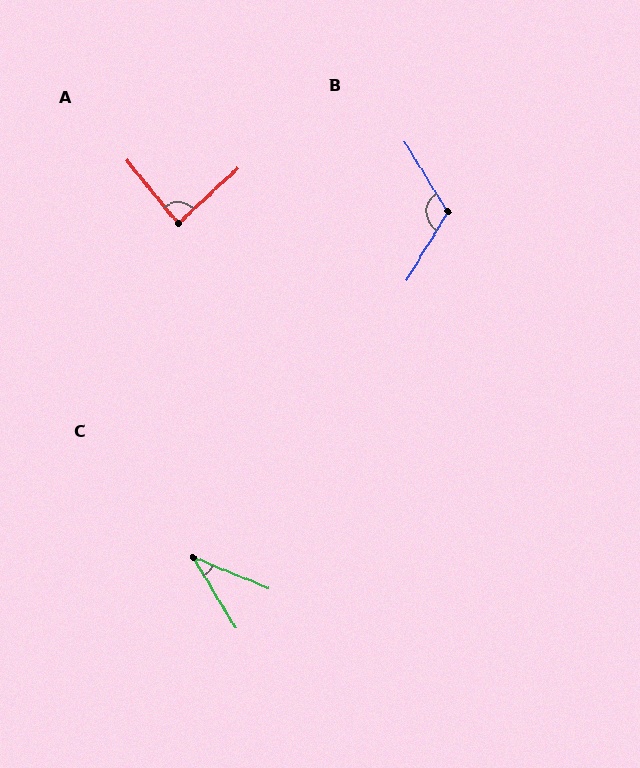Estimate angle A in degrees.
Approximately 86 degrees.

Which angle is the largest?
B, at approximately 118 degrees.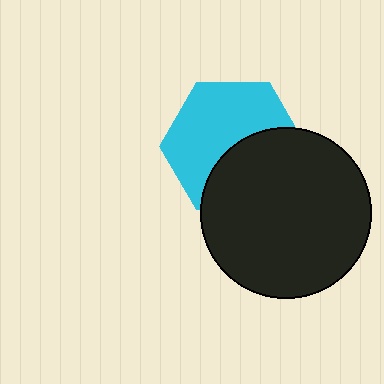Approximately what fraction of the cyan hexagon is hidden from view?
Roughly 42% of the cyan hexagon is hidden behind the black circle.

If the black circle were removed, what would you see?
You would see the complete cyan hexagon.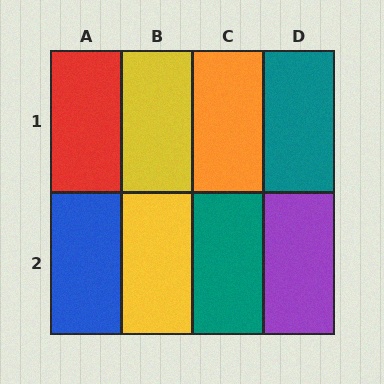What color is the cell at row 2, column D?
Purple.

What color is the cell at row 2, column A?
Blue.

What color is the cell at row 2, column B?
Yellow.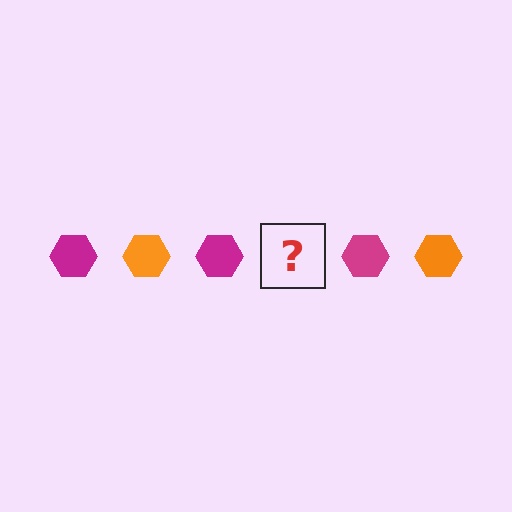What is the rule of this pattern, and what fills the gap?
The rule is that the pattern cycles through magenta, orange hexagons. The gap should be filled with an orange hexagon.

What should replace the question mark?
The question mark should be replaced with an orange hexagon.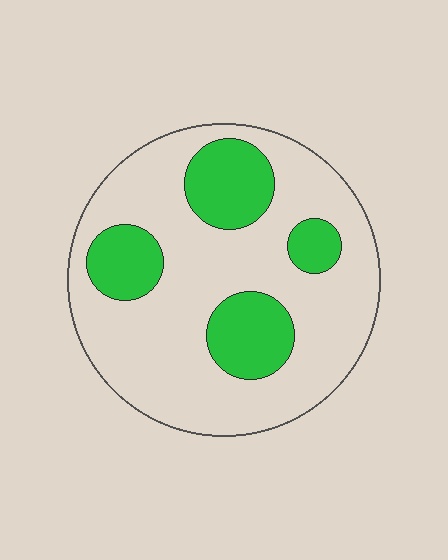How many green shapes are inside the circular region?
4.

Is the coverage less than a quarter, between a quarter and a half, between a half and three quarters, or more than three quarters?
Between a quarter and a half.